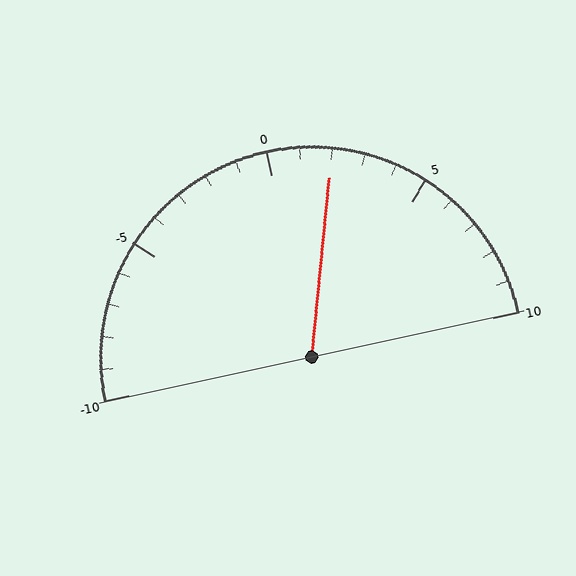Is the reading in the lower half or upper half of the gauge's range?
The reading is in the upper half of the range (-10 to 10).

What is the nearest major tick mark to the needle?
The nearest major tick mark is 0.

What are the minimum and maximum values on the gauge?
The gauge ranges from -10 to 10.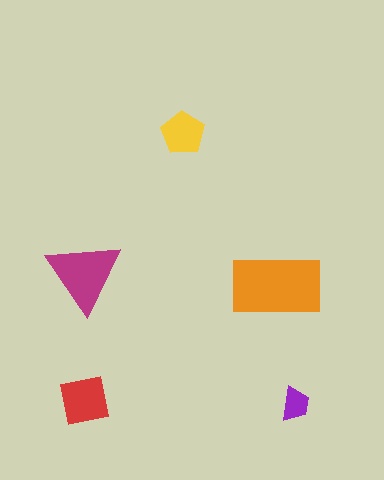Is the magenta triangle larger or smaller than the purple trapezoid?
Larger.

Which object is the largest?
The orange rectangle.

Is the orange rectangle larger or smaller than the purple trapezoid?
Larger.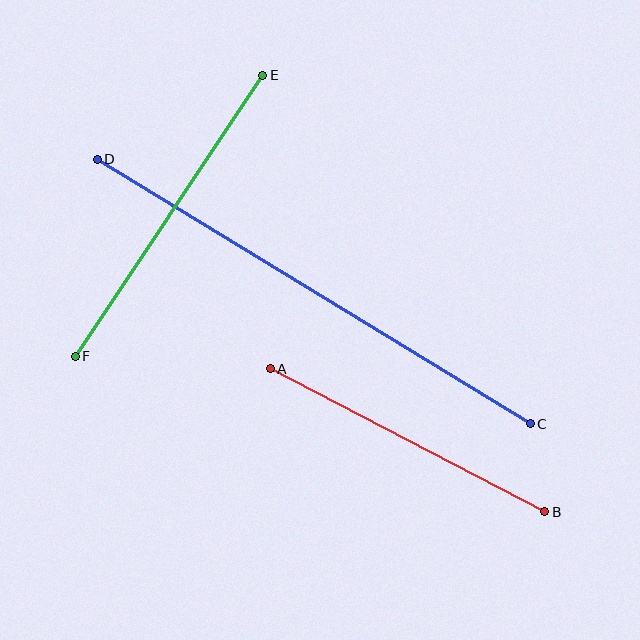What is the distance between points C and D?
The distance is approximately 507 pixels.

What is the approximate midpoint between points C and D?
The midpoint is at approximately (314, 291) pixels.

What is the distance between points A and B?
The distance is approximately 310 pixels.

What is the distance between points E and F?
The distance is approximately 338 pixels.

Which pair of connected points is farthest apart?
Points C and D are farthest apart.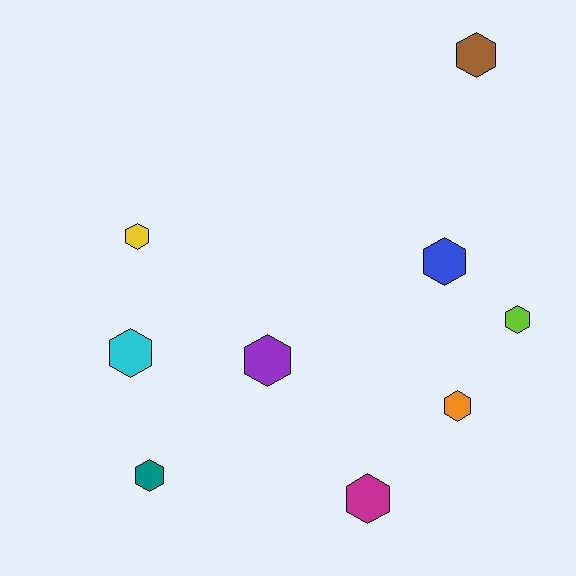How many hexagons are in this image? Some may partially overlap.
There are 9 hexagons.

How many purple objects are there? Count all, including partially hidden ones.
There is 1 purple object.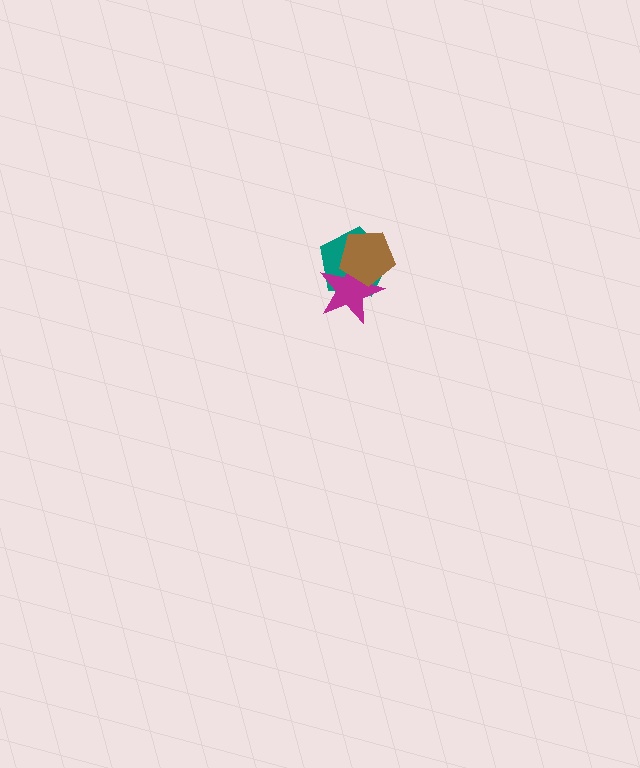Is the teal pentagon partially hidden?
Yes, it is partially covered by another shape.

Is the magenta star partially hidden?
Yes, it is partially covered by another shape.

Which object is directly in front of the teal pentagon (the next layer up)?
The magenta star is directly in front of the teal pentagon.